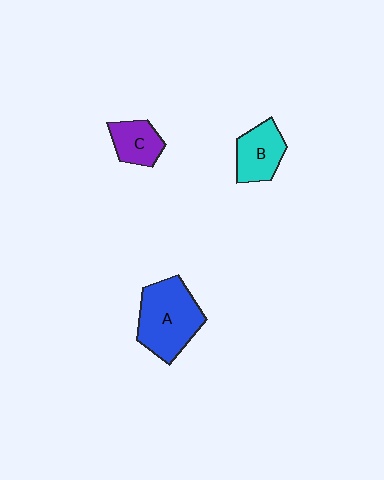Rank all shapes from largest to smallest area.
From largest to smallest: A (blue), B (cyan), C (purple).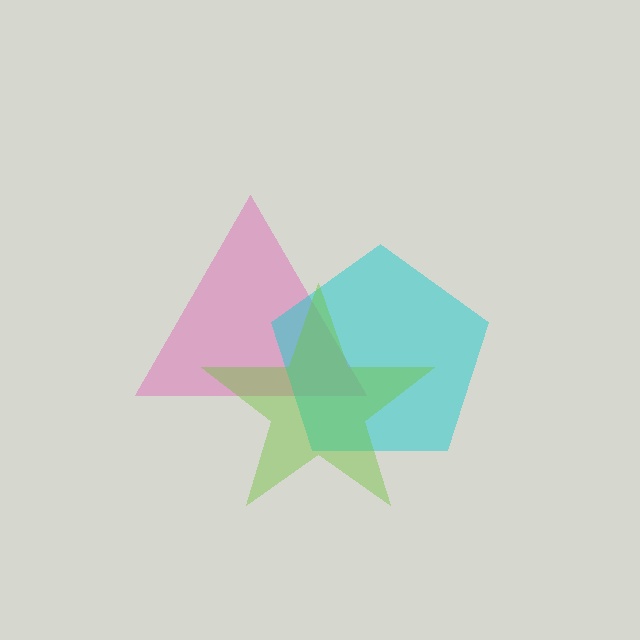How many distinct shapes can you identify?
There are 3 distinct shapes: a pink triangle, a cyan pentagon, a lime star.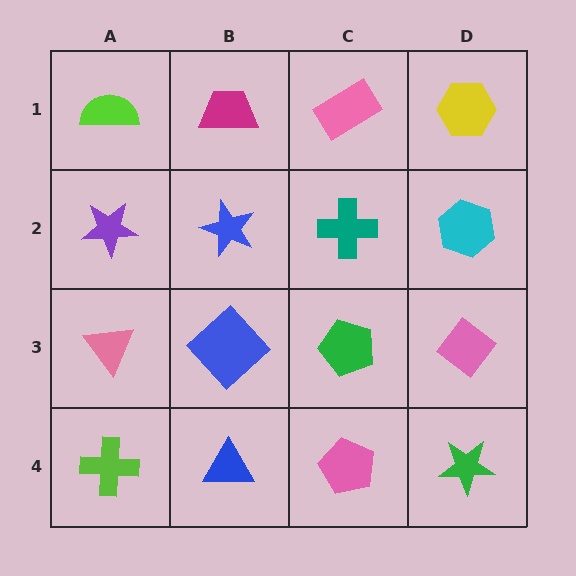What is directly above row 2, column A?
A lime semicircle.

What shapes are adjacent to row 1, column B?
A blue star (row 2, column B), a lime semicircle (row 1, column A), a pink rectangle (row 1, column C).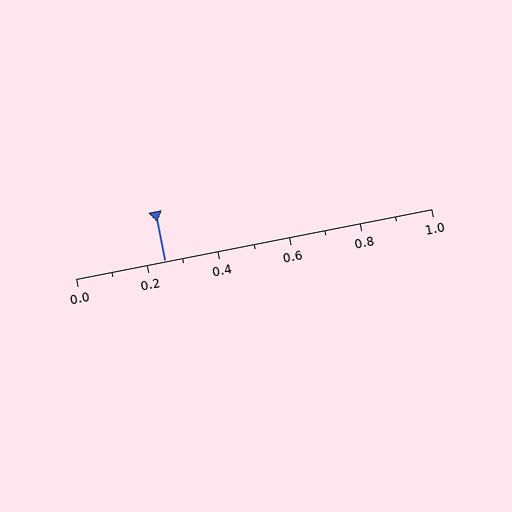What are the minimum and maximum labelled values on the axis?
The axis runs from 0.0 to 1.0.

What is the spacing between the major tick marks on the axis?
The major ticks are spaced 0.2 apart.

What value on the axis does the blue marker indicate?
The marker indicates approximately 0.25.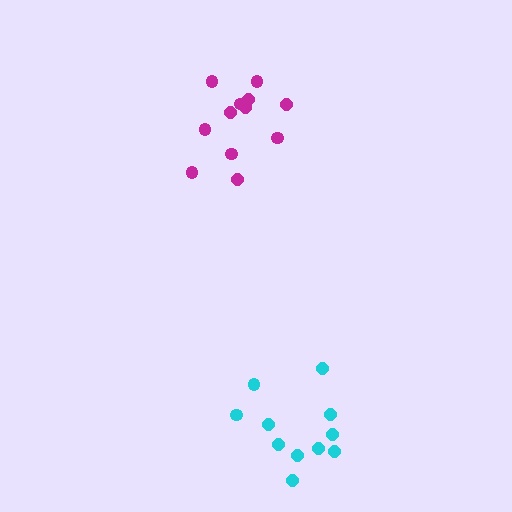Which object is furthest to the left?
The magenta cluster is leftmost.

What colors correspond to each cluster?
The clusters are colored: cyan, magenta.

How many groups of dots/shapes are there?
There are 2 groups.